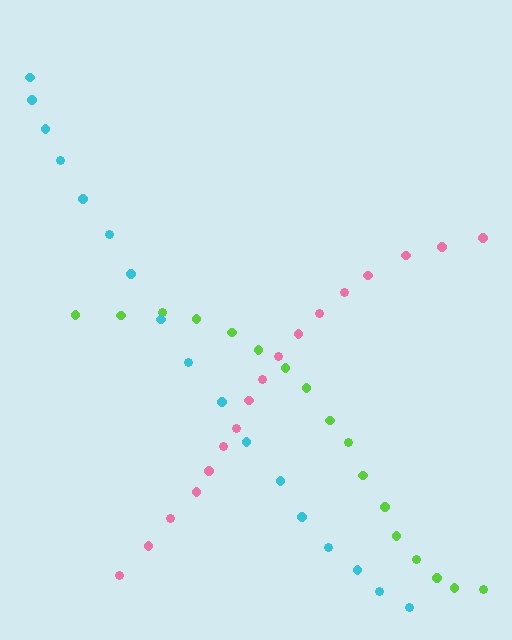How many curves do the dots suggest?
There are 3 distinct paths.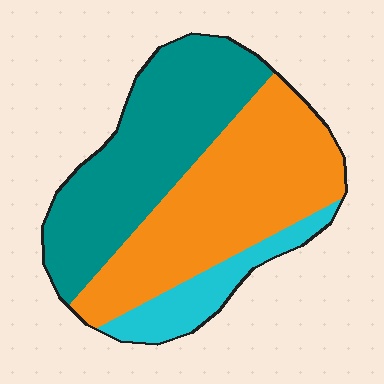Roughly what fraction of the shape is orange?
Orange covers 45% of the shape.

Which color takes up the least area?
Cyan, at roughly 15%.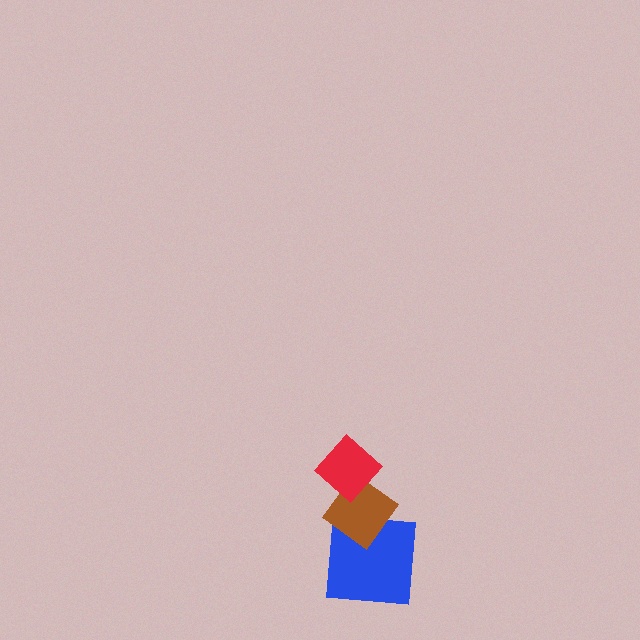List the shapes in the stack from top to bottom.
From top to bottom: the red diamond, the brown diamond, the blue square.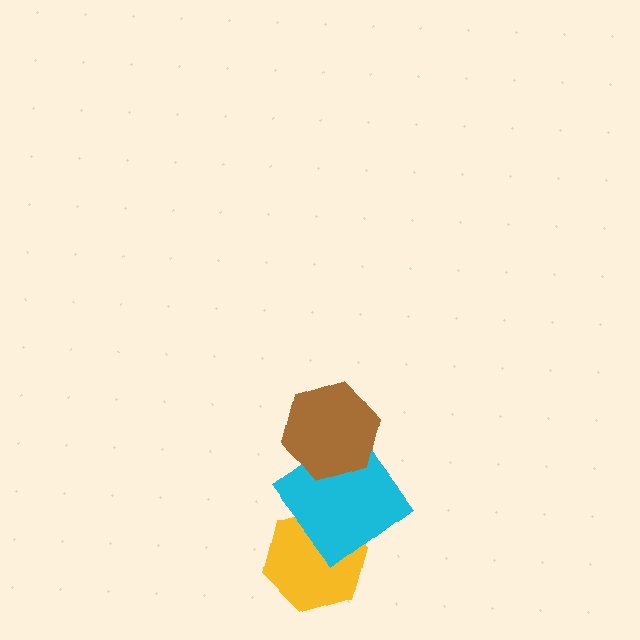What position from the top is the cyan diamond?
The cyan diamond is 2nd from the top.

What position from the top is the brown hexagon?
The brown hexagon is 1st from the top.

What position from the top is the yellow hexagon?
The yellow hexagon is 3rd from the top.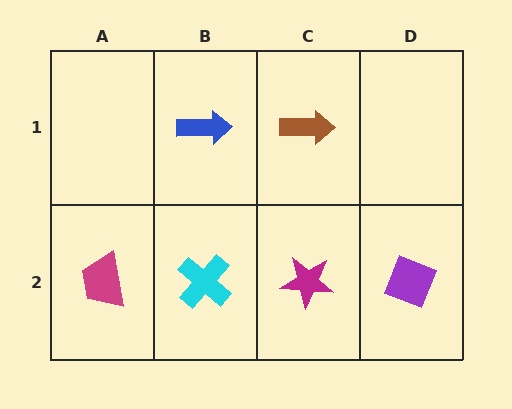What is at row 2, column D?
A purple diamond.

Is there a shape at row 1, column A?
No, that cell is empty.